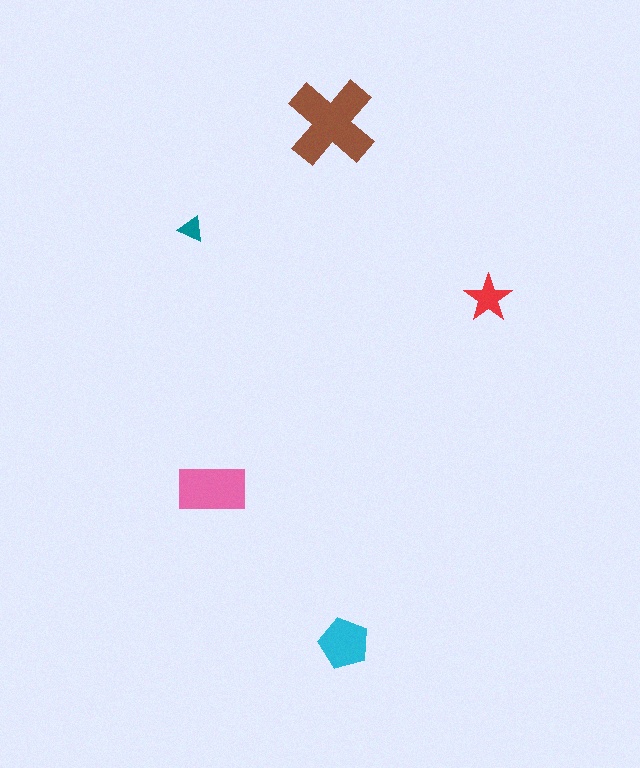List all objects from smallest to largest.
The teal triangle, the red star, the cyan pentagon, the pink rectangle, the brown cross.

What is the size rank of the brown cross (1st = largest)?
1st.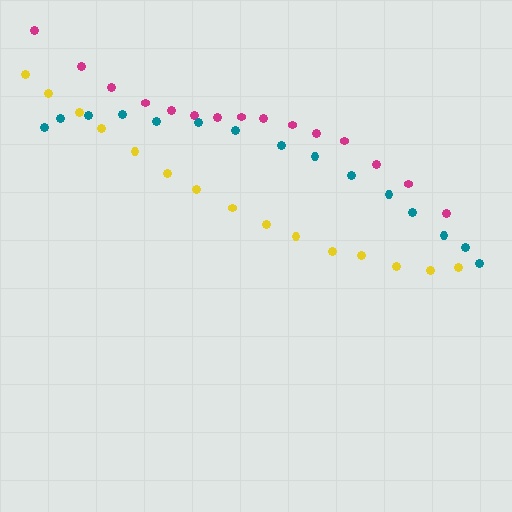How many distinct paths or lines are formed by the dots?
There are 3 distinct paths.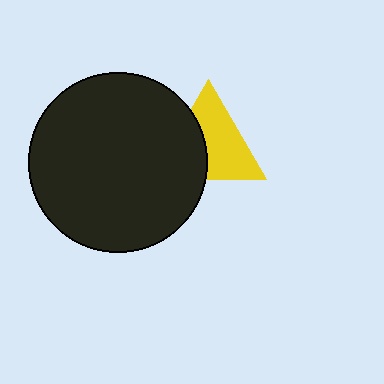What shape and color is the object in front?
The object in front is a black circle.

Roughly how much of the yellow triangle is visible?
About half of it is visible (roughly 60%).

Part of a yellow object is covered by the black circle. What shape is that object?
It is a triangle.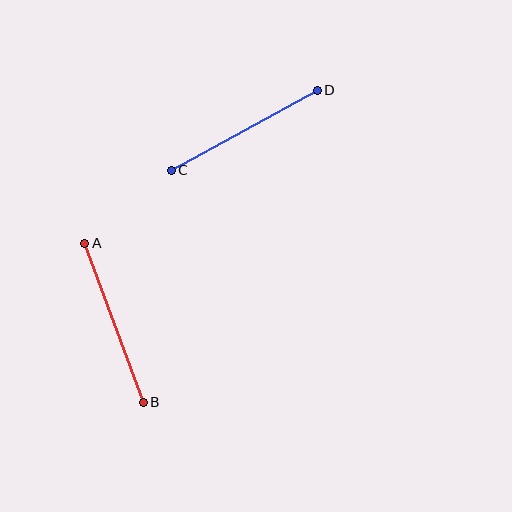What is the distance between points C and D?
The distance is approximately 166 pixels.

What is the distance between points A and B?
The distance is approximately 170 pixels.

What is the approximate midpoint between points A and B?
The midpoint is at approximately (114, 323) pixels.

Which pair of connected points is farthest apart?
Points A and B are farthest apart.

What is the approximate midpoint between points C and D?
The midpoint is at approximately (244, 130) pixels.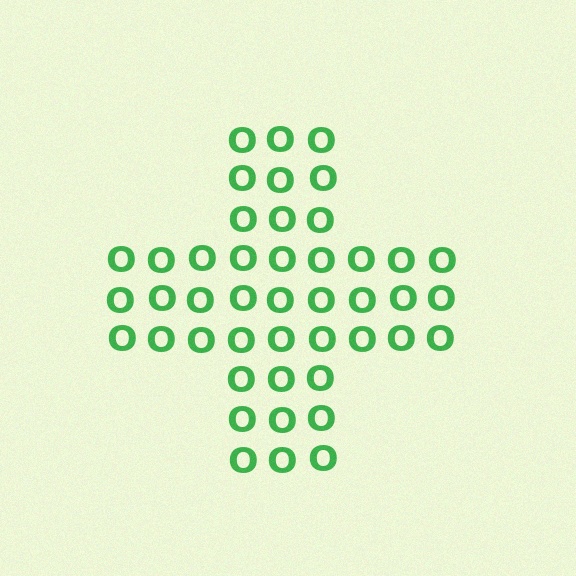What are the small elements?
The small elements are letter O's.